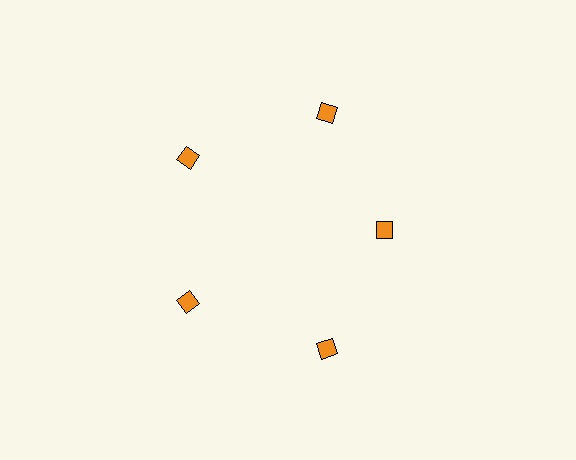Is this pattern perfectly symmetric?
No. The 5 orange diamonds are arranged in a ring, but one element near the 3 o'clock position is pulled inward toward the center, breaking the 5-fold rotational symmetry.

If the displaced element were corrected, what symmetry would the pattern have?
It would have 5-fold rotational symmetry — the pattern would map onto itself every 72 degrees.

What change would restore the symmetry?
The symmetry would be restored by moving it outward, back onto the ring so that all 5 diamonds sit at equal angles and equal distance from the center.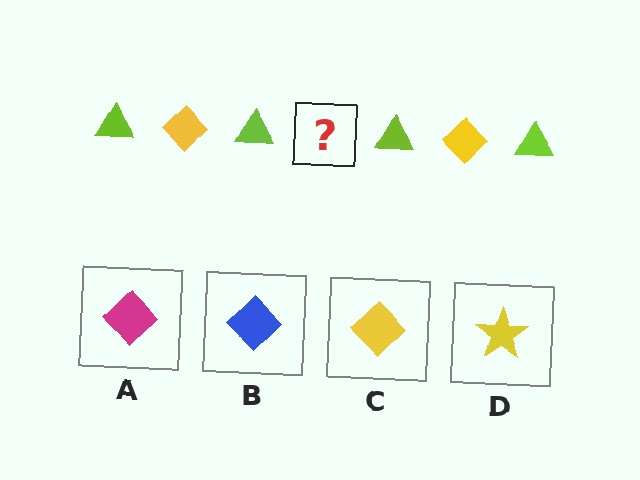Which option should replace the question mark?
Option C.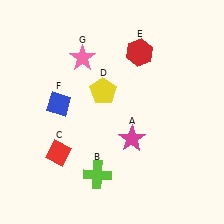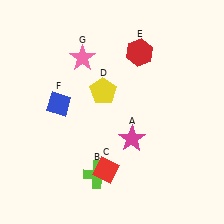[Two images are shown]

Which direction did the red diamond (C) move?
The red diamond (C) moved right.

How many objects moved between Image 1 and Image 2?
1 object moved between the two images.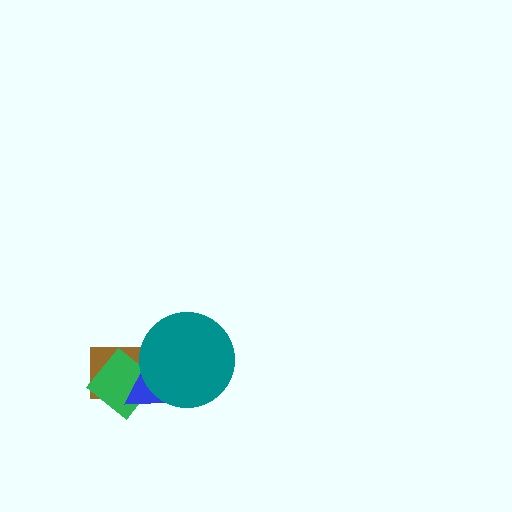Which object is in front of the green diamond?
The blue triangle is in front of the green diamond.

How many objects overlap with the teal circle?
2 objects overlap with the teal circle.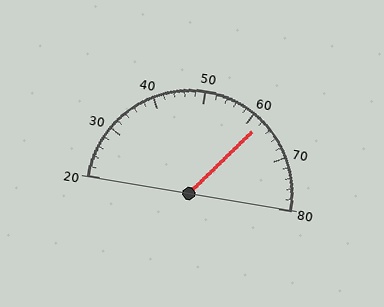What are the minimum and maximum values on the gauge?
The gauge ranges from 20 to 80.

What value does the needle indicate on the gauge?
The needle indicates approximately 62.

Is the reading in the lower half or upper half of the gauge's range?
The reading is in the upper half of the range (20 to 80).